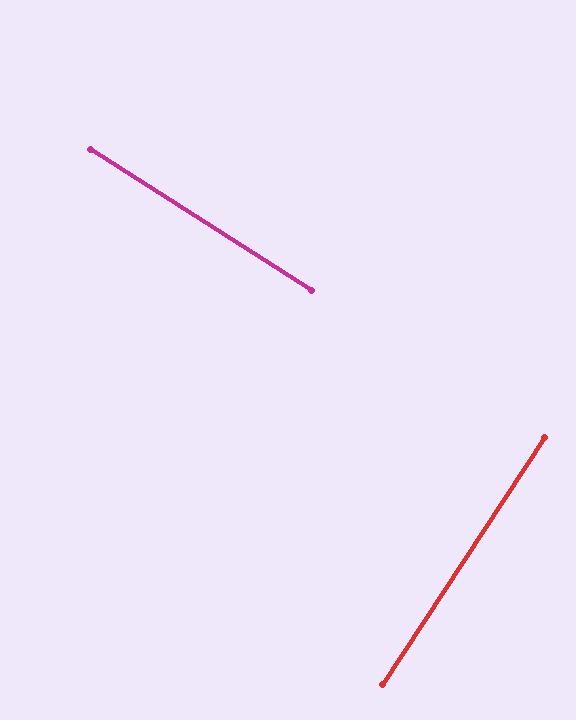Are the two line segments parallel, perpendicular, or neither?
Perpendicular — they meet at approximately 89°.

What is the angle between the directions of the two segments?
Approximately 89 degrees.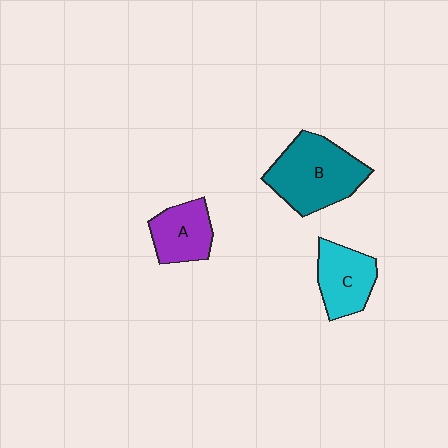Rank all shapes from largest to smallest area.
From largest to smallest: B (teal), C (cyan), A (purple).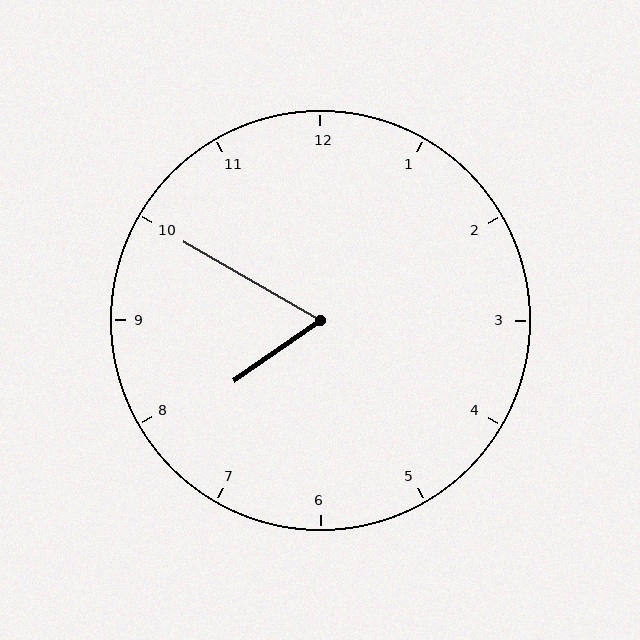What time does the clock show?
7:50.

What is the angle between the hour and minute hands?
Approximately 65 degrees.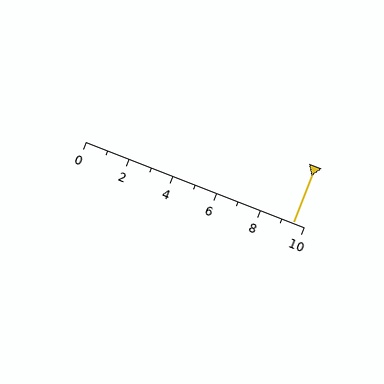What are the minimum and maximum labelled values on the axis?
The axis runs from 0 to 10.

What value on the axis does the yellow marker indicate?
The marker indicates approximately 9.5.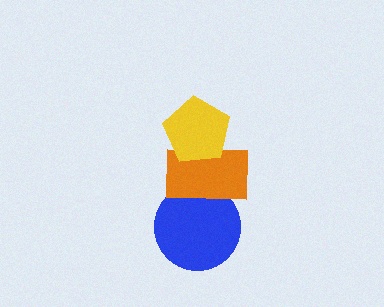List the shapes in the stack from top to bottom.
From top to bottom: the yellow pentagon, the orange rectangle, the blue circle.